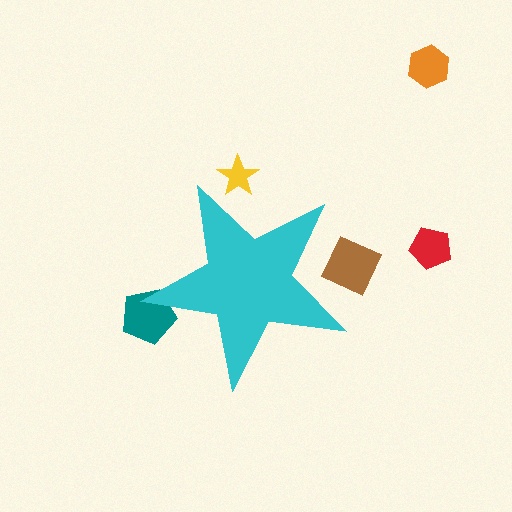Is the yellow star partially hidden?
Yes, the yellow star is partially hidden behind the cyan star.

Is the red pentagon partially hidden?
No, the red pentagon is fully visible.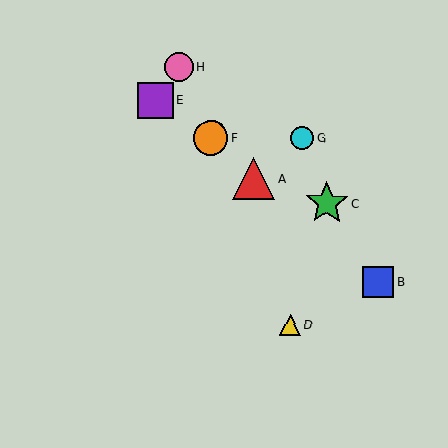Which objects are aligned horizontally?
Objects F, G are aligned horizontally.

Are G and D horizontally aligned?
No, G is at y≈138 and D is at y≈325.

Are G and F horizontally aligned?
Yes, both are at y≈138.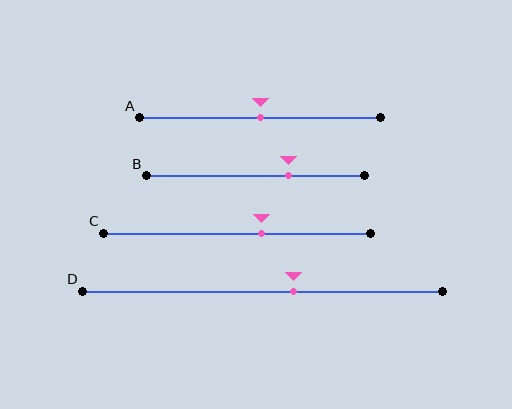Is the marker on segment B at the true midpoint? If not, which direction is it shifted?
No, the marker on segment B is shifted to the right by about 15% of the segment length.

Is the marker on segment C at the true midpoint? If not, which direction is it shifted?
No, the marker on segment C is shifted to the right by about 9% of the segment length.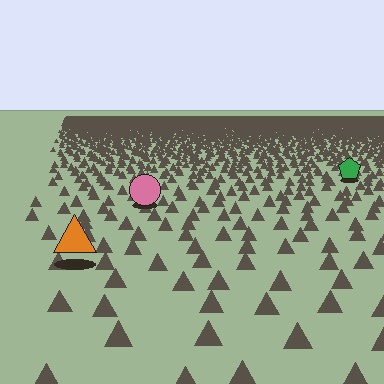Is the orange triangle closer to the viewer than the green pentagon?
Yes. The orange triangle is closer — you can tell from the texture gradient: the ground texture is coarser near it.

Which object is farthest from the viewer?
The green pentagon is farthest from the viewer. It appears smaller and the ground texture around it is denser.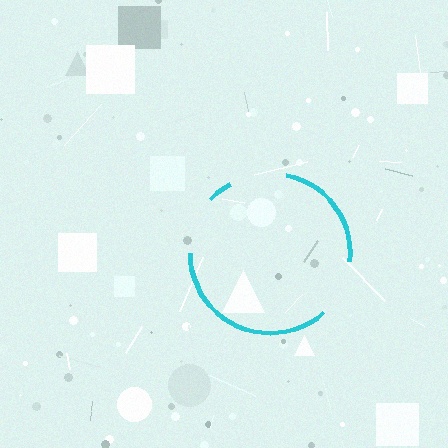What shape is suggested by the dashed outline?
The dashed outline suggests a circle.